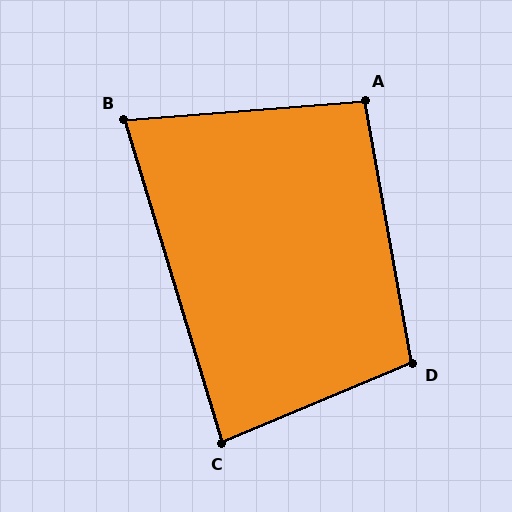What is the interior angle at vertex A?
Approximately 96 degrees (obtuse).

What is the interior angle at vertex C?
Approximately 84 degrees (acute).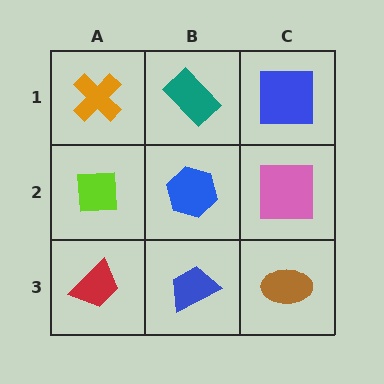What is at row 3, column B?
A blue trapezoid.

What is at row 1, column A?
An orange cross.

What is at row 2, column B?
A blue hexagon.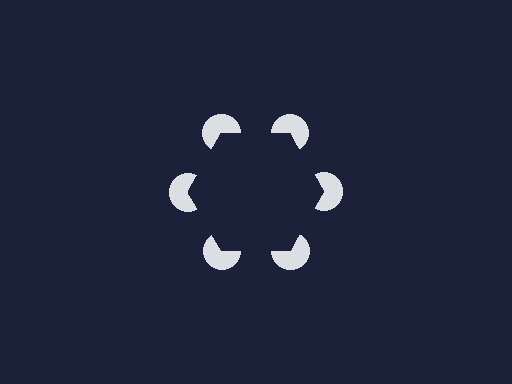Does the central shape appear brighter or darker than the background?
It typically appears slightly darker than the background, even though no actual brightness change is drawn.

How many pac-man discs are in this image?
There are 6 — one at each vertex of the illusory hexagon.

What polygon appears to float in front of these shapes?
An illusory hexagon — its edges are inferred from the aligned wedge cuts in the pac-man discs, not physically drawn.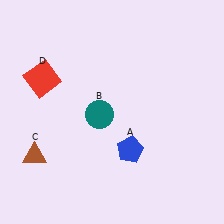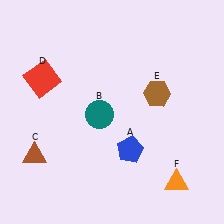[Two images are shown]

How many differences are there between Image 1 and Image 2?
There are 2 differences between the two images.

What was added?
A brown hexagon (E), an orange triangle (F) were added in Image 2.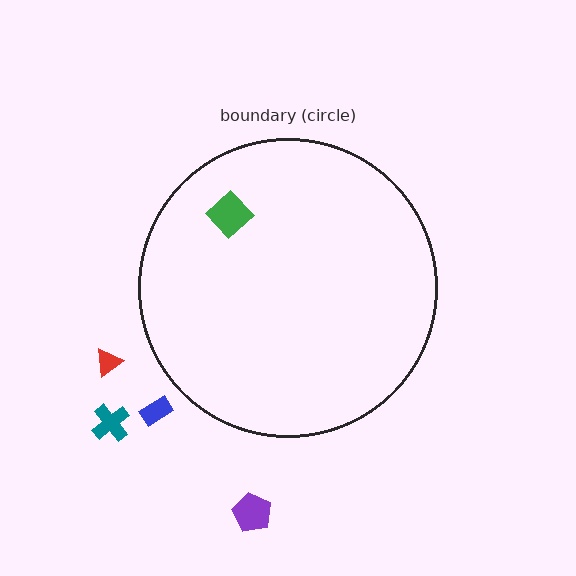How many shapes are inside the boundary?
1 inside, 4 outside.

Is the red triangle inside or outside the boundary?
Outside.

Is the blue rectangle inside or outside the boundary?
Outside.